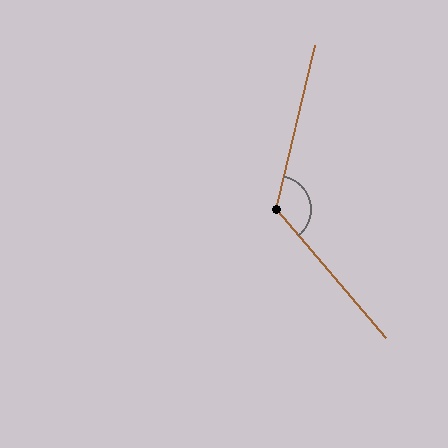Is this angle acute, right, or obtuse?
It is obtuse.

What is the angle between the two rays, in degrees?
Approximately 126 degrees.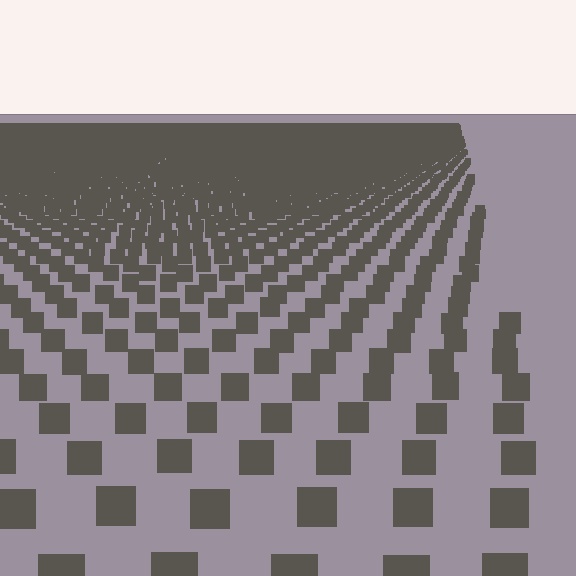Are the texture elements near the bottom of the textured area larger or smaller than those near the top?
Larger. Near the bottom, elements are closer to the viewer and appear at a bigger on-screen size.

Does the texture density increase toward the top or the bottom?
Density increases toward the top.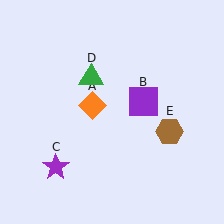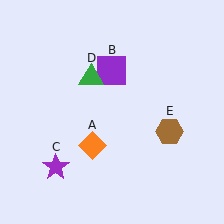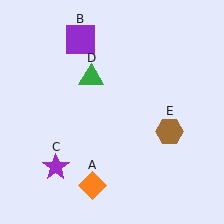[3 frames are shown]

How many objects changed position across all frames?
2 objects changed position: orange diamond (object A), purple square (object B).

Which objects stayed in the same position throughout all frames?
Purple star (object C) and green triangle (object D) and brown hexagon (object E) remained stationary.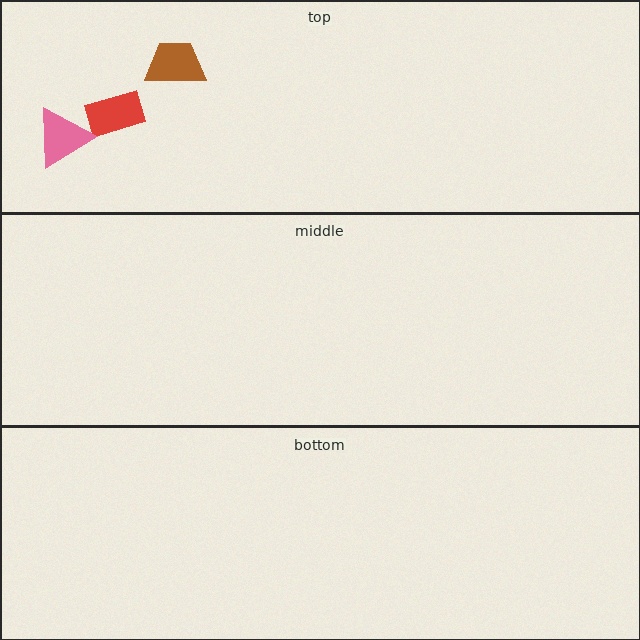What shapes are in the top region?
The red rectangle, the pink triangle, the brown trapezoid.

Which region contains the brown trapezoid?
The top region.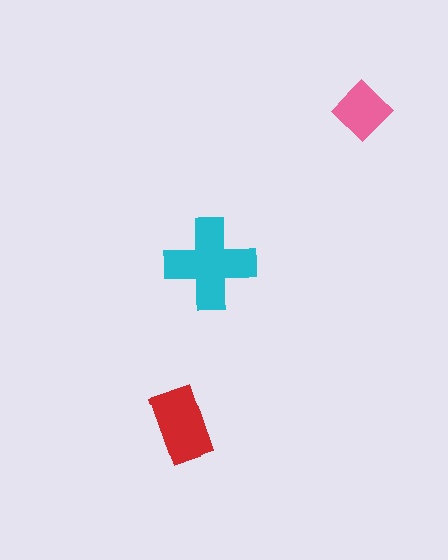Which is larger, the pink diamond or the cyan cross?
The cyan cross.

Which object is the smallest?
The pink diamond.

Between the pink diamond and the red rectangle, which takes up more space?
The red rectangle.